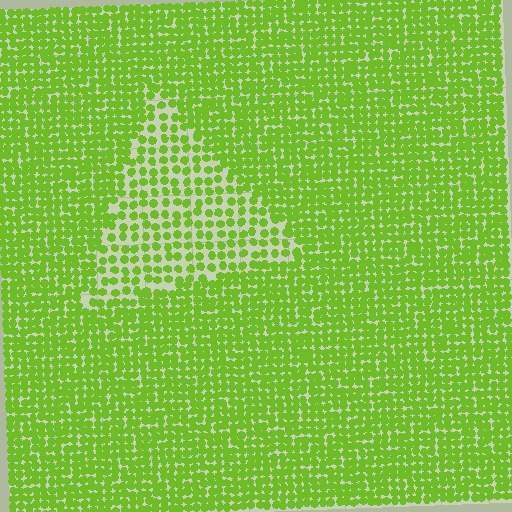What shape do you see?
I see a triangle.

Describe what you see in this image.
The image contains small lime elements arranged at two different densities. A triangle-shaped region is visible where the elements are less densely packed than the surrounding area.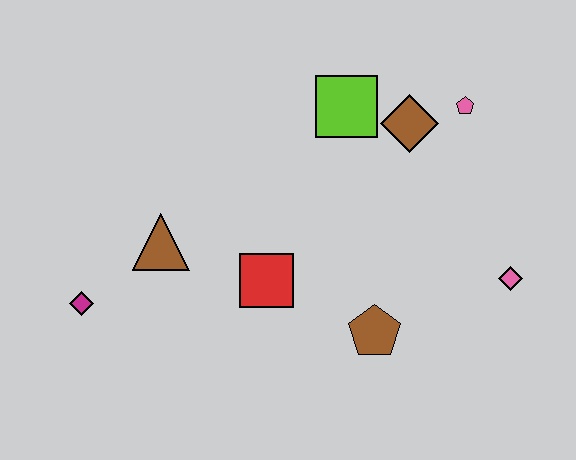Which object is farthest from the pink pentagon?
The magenta diamond is farthest from the pink pentagon.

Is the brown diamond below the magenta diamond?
No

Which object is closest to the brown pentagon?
The red square is closest to the brown pentagon.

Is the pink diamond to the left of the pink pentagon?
No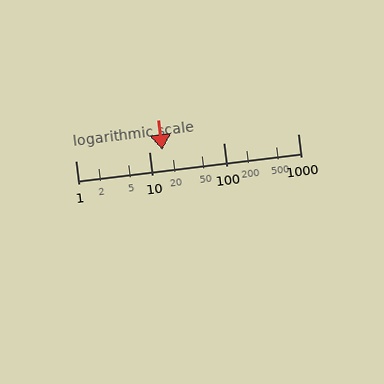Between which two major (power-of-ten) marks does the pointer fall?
The pointer is between 10 and 100.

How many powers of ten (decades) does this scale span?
The scale spans 3 decades, from 1 to 1000.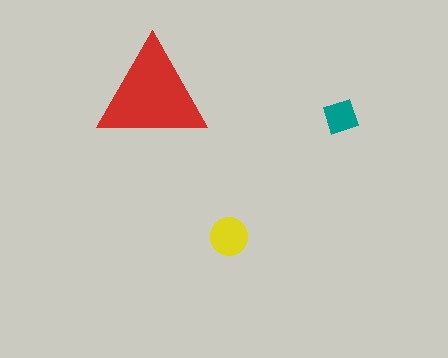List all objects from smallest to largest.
The teal diamond, the yellow circle, the red triangle.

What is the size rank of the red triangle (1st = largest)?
1st.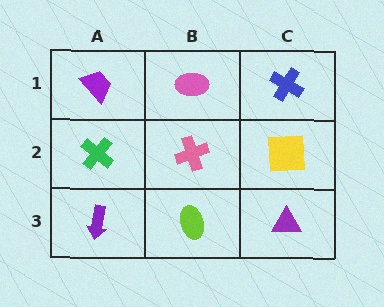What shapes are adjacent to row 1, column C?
A yellow square (row 2, column C), a pink ellipse (row 1, column B).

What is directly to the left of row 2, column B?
A green cross.